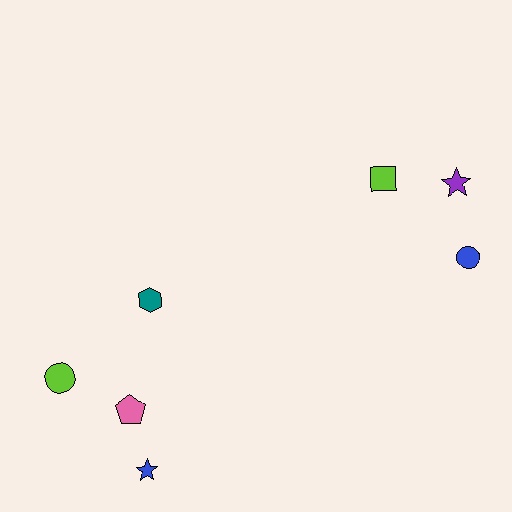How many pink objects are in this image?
There is 1 pink object.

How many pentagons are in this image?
There is 1 pentagon.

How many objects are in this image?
There are 7 objects.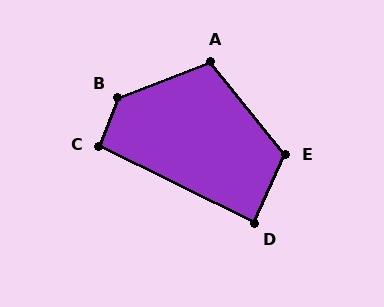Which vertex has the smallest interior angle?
D, at approximately 88 degrees.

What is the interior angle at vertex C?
Approximately 96 degrees (obtuse).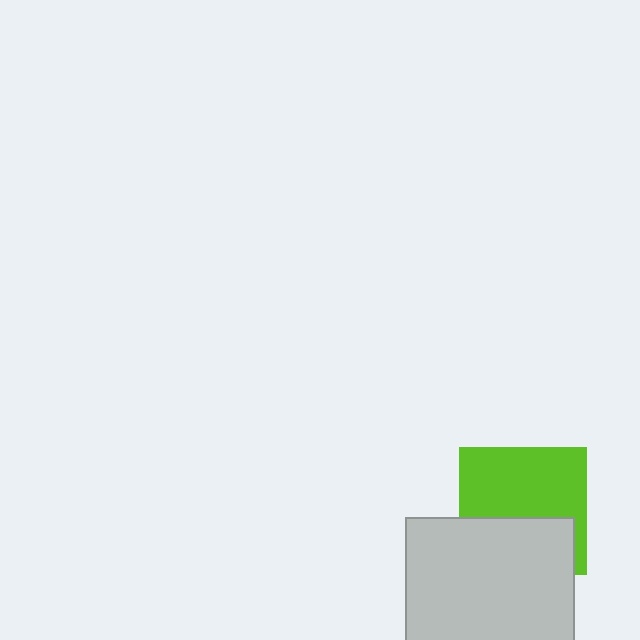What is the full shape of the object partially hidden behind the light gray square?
The partially hidden object is a lime square.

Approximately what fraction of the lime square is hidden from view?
Roughly 41% of the lime square is hidden behind the light gray square.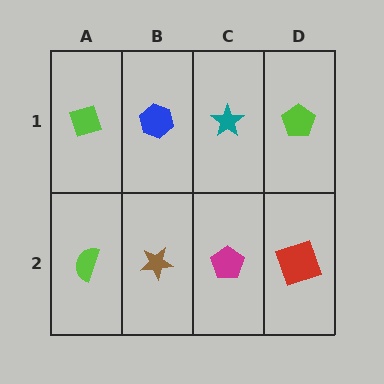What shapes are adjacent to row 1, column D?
A red square (row 2, column D), a teal star (row 1, column C).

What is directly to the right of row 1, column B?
A teal star.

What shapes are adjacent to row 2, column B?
A blue hexagon (row 1, column B), a lime semicircle (row 2, column A), a magenta pentagon (row 2, column C).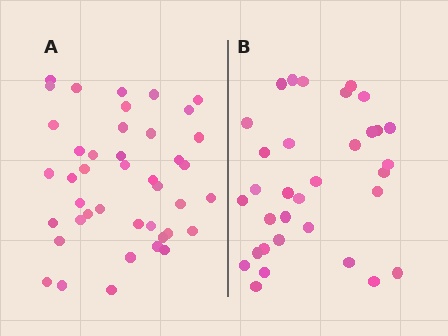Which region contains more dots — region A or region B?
Region A (the left region) has more dots.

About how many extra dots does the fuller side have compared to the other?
Region A has roughly 8 or so more dots than region B.